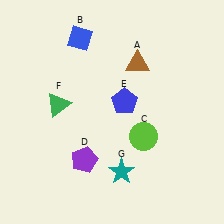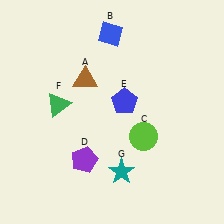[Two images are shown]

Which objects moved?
The objects that moved are: the brown triangle (A), the blue diamond (B).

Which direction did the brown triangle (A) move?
The brown triangle (A) moved left.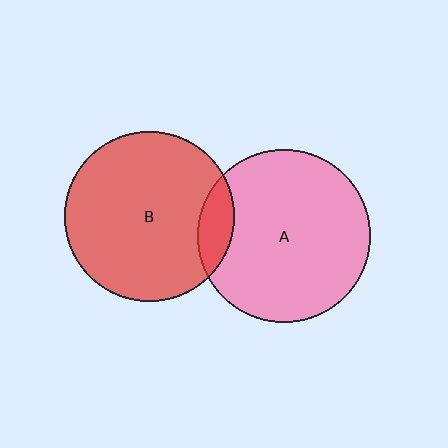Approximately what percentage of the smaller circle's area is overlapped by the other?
Approximately 10%.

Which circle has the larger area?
Circle A (pink).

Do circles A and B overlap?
Yes.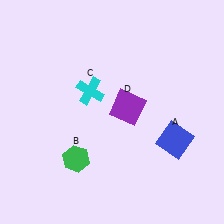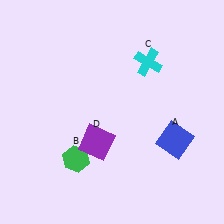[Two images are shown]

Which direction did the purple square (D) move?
The purple square (D) moved down.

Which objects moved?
The objects that moved are: the cyan cross (C), the purple square (D).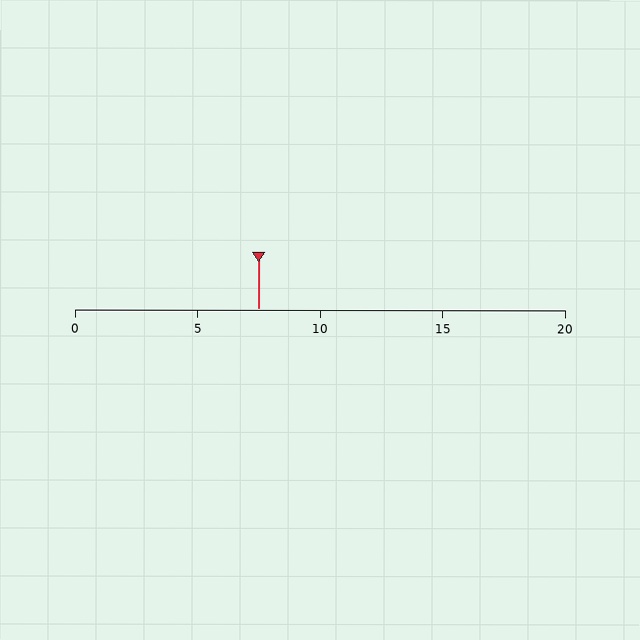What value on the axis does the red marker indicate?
The marker indicates approximately 7.5.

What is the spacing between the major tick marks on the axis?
The major ticks are spaced 5 apart.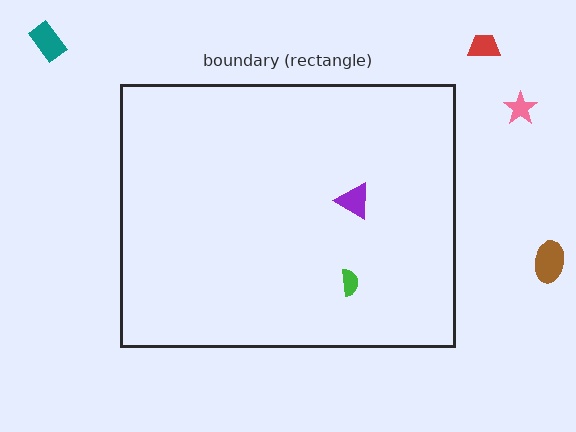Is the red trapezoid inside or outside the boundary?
Outside.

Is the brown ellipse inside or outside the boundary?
Outside.